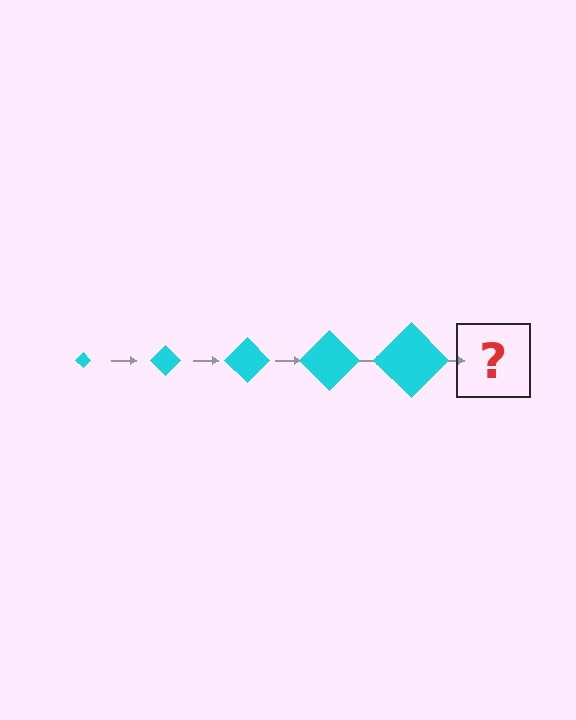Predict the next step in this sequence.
The next step is a cyan diamond, larger than the previous one.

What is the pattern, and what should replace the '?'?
The pattern is that the diamond gets progressively larger each step. The '?' should be a cyan diamond, larger than the previous one.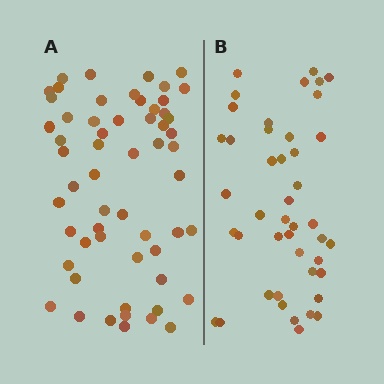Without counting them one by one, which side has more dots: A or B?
Region A (the left region) has more dots.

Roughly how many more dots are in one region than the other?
Region A has approximately 15 more dots than region B.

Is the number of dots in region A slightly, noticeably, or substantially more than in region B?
Region A has noticeably more, but not dramatically so. The ratio is roughly 1.3 to 1.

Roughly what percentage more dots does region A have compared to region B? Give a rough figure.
About 30% more.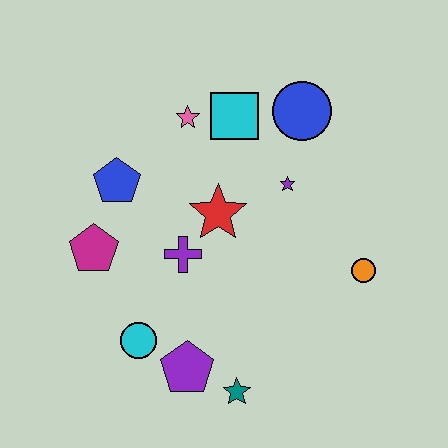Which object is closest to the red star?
The purple cross is closest to the red star.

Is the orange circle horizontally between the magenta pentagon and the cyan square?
No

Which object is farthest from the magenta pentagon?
The orange circle is farthest from the magenta pentagon.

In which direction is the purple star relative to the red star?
The purple star is to the right of the red star.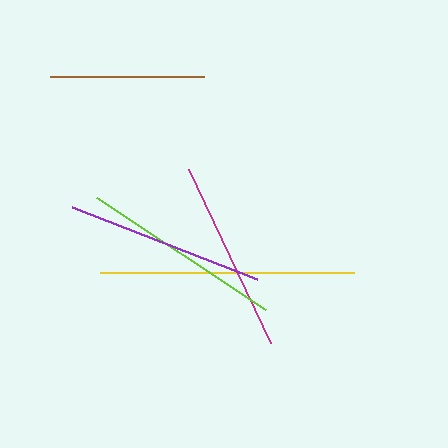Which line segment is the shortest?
The brown line is the shortest at approximately 154 pixels.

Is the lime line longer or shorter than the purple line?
The lime line is longer than the purple line.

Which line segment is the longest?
The yellow line is the longest at approximately 254 pixels.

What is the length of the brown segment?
The brown segment is approximately 154 pixels long.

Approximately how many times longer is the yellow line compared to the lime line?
The yellow line is approximately 1.3 times the length of the lime line.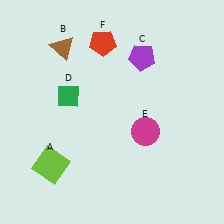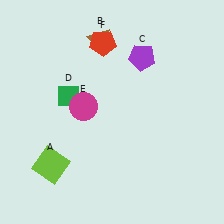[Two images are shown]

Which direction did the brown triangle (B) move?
The brown triangle (B) moved right.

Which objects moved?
The objects that moved are: the brown triangle (B), the magenta circle (E).